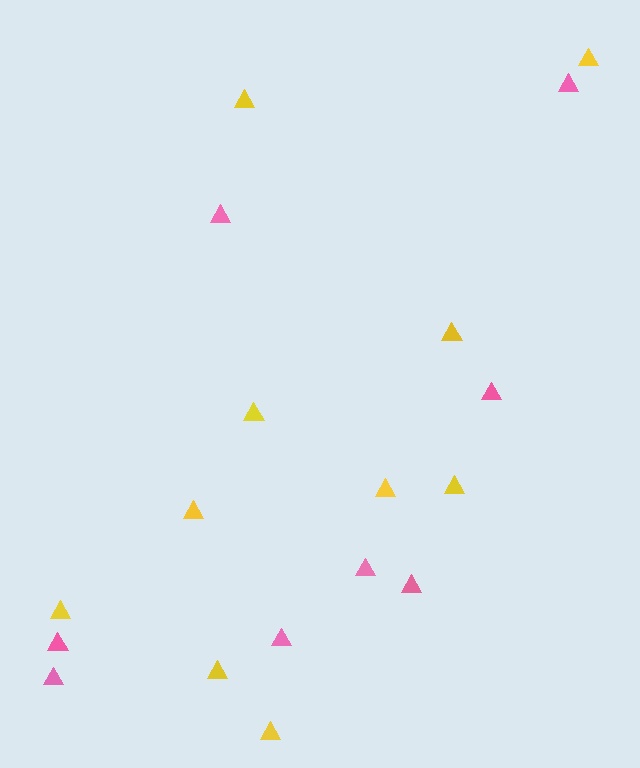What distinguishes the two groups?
There are 2 groups: one group of yellow triangles (10) and one group of pink triangles (8).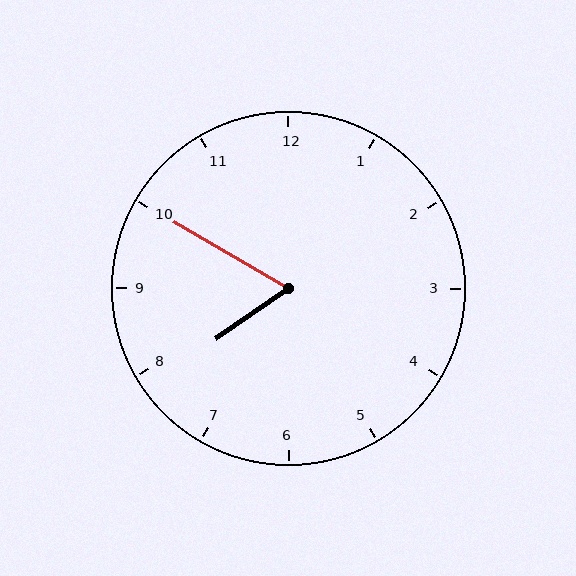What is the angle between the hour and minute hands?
Approximately 65 degrees.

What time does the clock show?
7:50.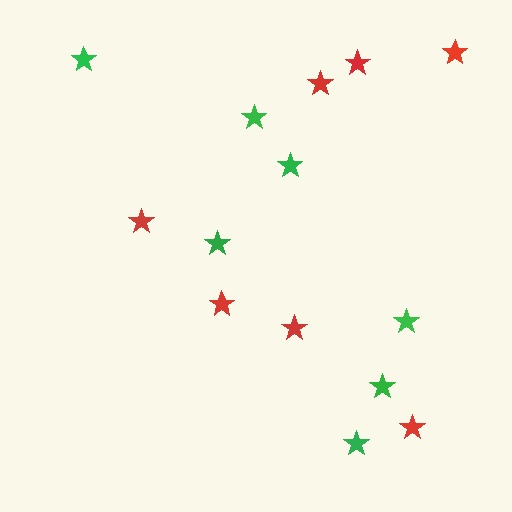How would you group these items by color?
There are 2 groups: one group of green stars (7) and one group of red stars (7).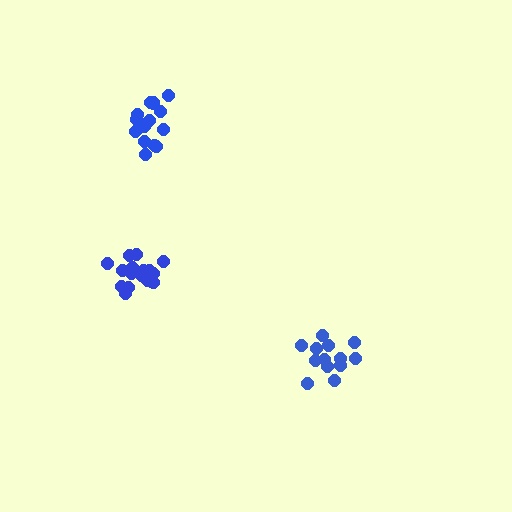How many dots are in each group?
Group 1: 18 dots, Group 2: 13 dots, Group 3: 16 dots (47 total).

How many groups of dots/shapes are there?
There are 3 groups.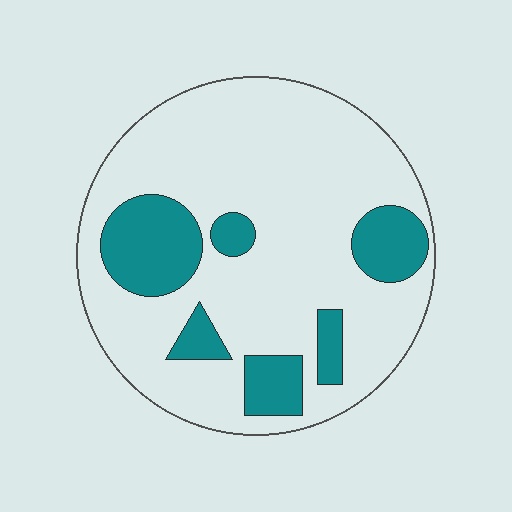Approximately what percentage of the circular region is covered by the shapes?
Approximately 20%.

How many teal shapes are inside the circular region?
6.